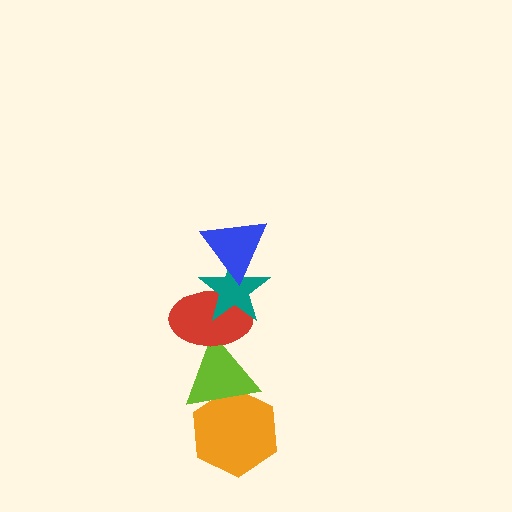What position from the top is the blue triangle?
The blue triangle is 1st from the top.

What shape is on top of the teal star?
The blue triangle is on top of the teal star.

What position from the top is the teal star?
The teal star is 2nd from the top.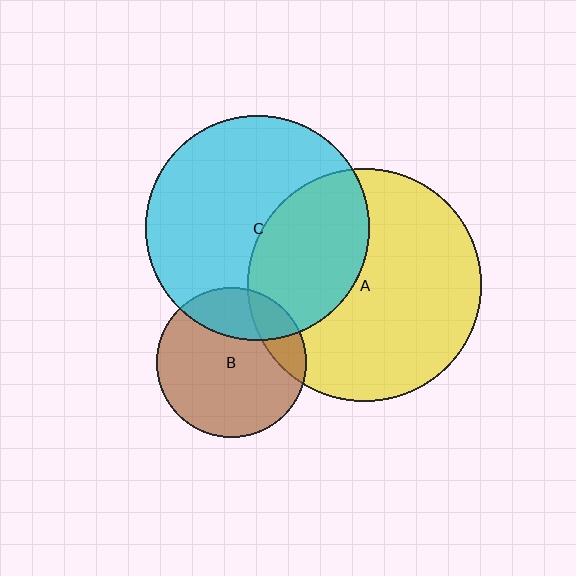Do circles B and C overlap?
Yes.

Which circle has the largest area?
Circle A (yellow).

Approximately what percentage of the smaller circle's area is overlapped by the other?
Approximately 25%.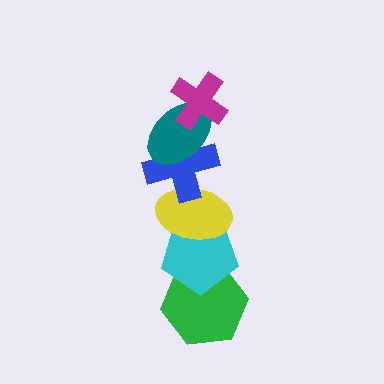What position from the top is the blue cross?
The blue cross is 3rd from the top.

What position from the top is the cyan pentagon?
The cyan pentagon is 5th from the top.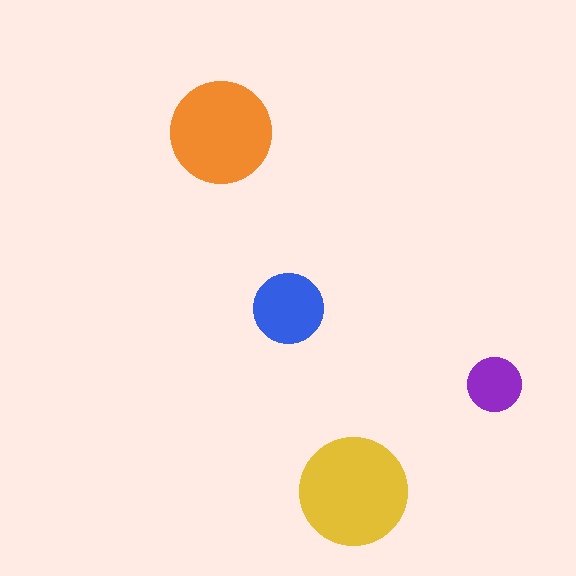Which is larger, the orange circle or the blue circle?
The orange one.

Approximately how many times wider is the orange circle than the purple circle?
About 2 times wider.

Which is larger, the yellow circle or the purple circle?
The yellow one.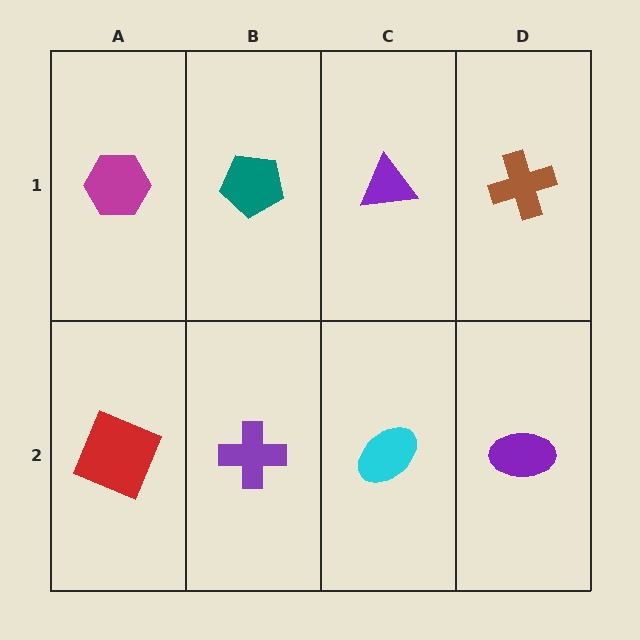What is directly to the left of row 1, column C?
A teal pentagon.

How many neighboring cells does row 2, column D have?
2.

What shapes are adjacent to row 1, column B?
A purple cross (row 2, column B), a magenta hexagon (row 1, column A), a purple triangle (row 1, column C).